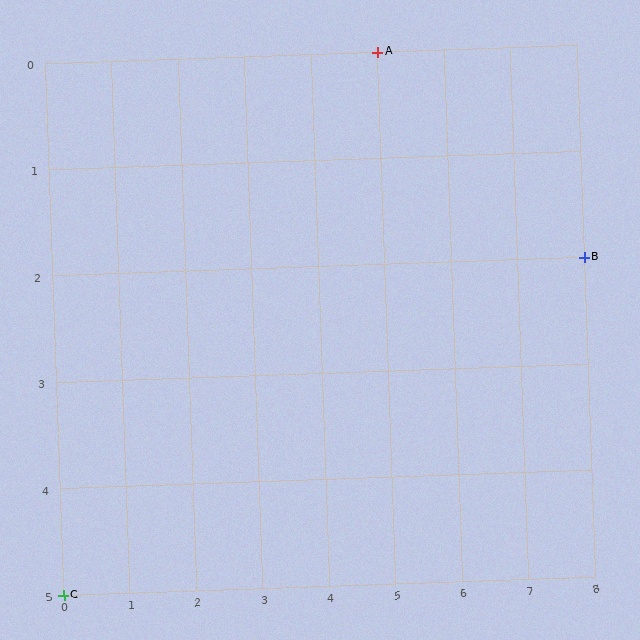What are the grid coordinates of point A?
Point A is at grid coordinates (5, 0).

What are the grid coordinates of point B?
Point B is at grid coordinates (8, 2).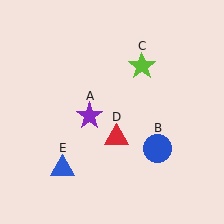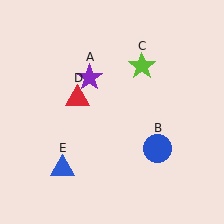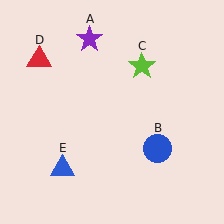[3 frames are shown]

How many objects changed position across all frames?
2 objects changed position: purple star (object A), red triangle (object D).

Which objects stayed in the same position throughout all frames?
Blue circle (object B) and lime star (object C) and blue triangle (object E) remained stationary.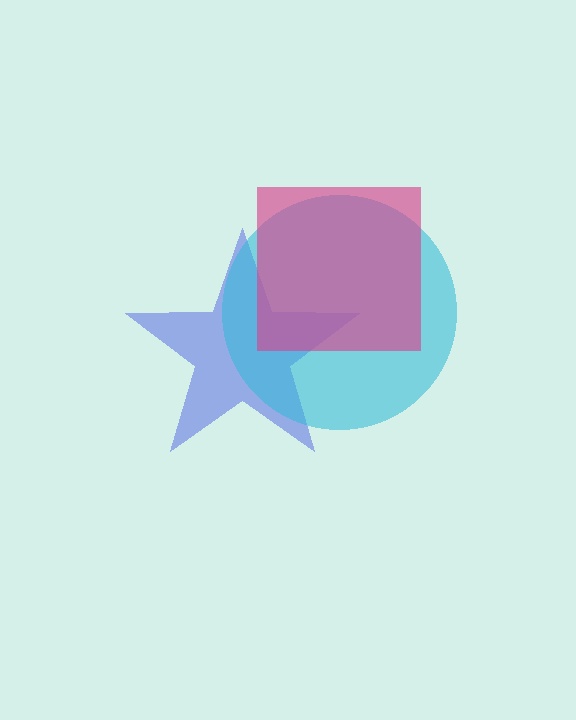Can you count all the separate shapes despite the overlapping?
Yes, there are 3 separate shapes.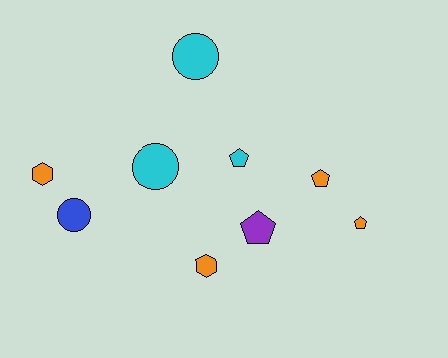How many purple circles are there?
There are no purple circles.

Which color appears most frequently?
Orange, with 4 objects.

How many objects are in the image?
There are 9 objects.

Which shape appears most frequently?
Pentagon, with 4 objects.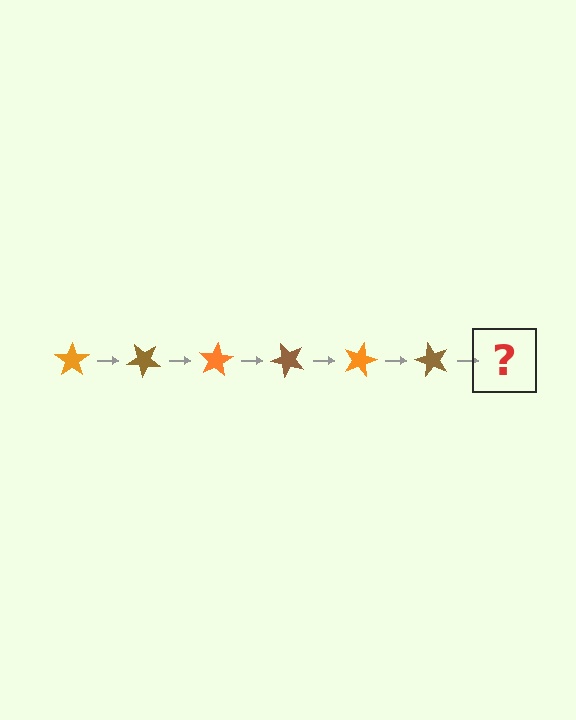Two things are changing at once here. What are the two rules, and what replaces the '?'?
The two rules are that it rotates 40 degrees each step and the color cycles through orange and brown. The '?' should be an orange star, rotated 240 degrees from the start.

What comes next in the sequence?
The next element should be an orange star, rotated 240 degrees from the start.